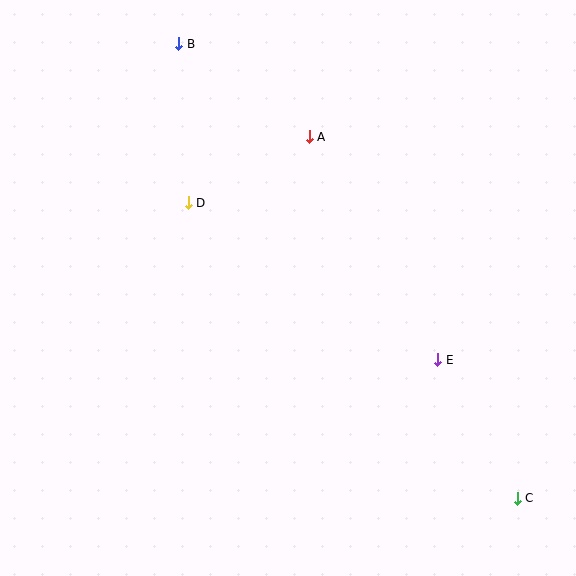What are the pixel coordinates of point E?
Point E is at (438, 360).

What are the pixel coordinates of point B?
Point B is at (179, 44).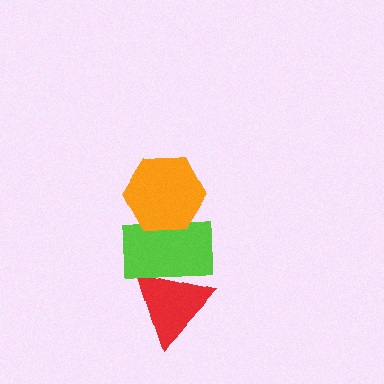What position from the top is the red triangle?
The red triangle is 3rd from the top.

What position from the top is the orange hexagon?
The orange hexagon is 1st from the top.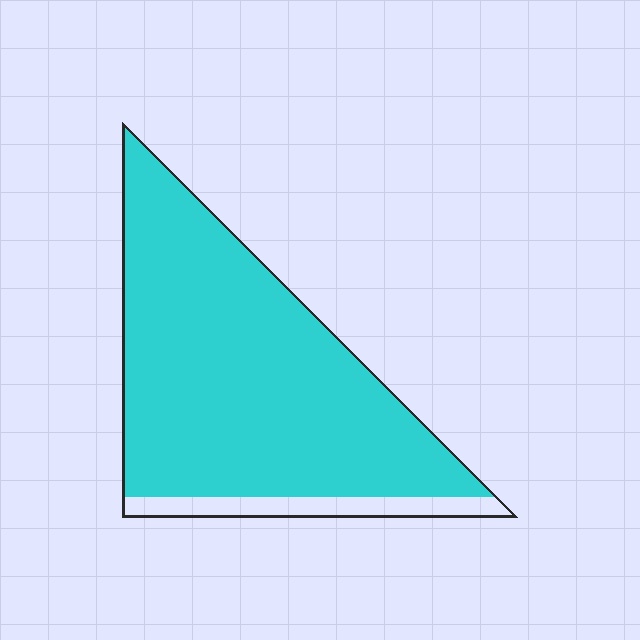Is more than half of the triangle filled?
Yes.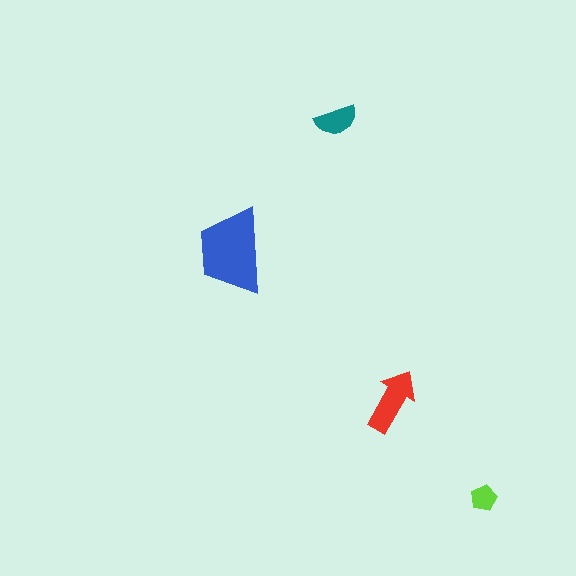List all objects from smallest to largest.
The lime pentagon, the teal semicircle, the red arrow, the blue trapezoid.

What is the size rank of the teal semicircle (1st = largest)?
3rd.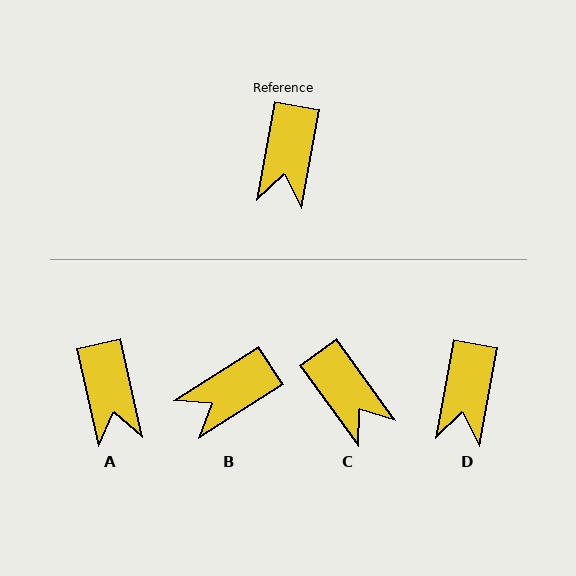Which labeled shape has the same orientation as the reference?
D.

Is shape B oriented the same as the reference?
No, it is off by about 47 degrees.